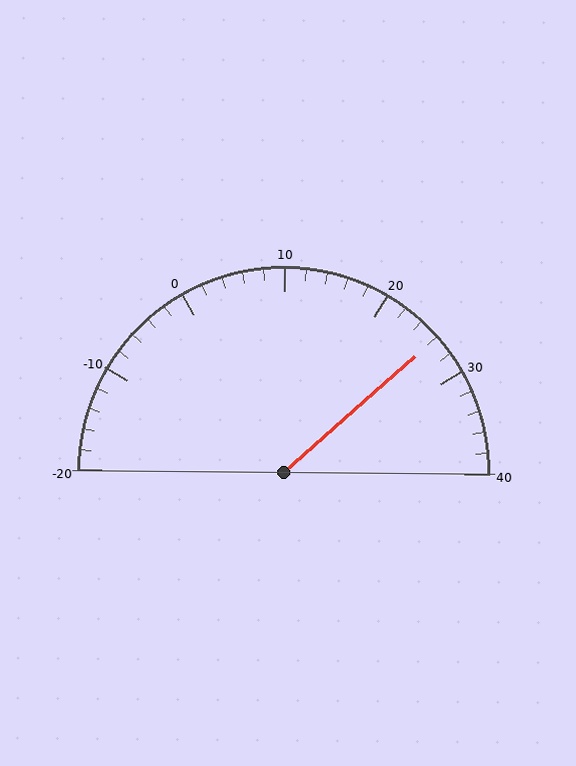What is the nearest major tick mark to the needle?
The nearest major tick mark is 30.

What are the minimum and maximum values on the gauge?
The gauge ranges from -20 to 40.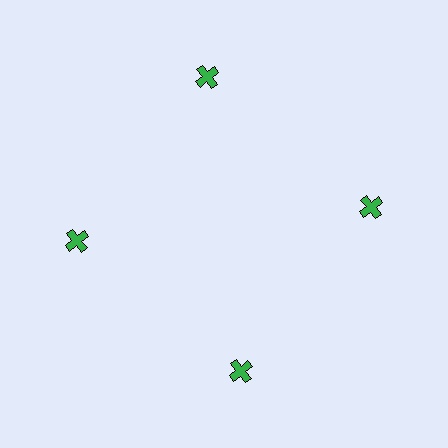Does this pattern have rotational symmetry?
Yes, this pattern has 4-fold rotational symmetry. It looks the same after rotating 90 degrees around the center.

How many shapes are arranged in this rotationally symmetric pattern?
There are 4 shapes, arranged in 4 groups of 1.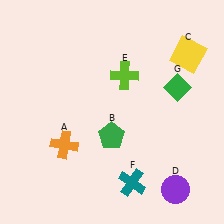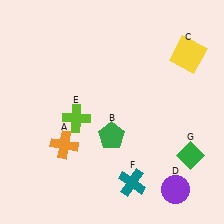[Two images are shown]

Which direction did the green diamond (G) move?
The green diamond (G) moved down.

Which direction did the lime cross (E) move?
The lime cross (E) moved left.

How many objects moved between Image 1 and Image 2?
2 objects moved between the two images.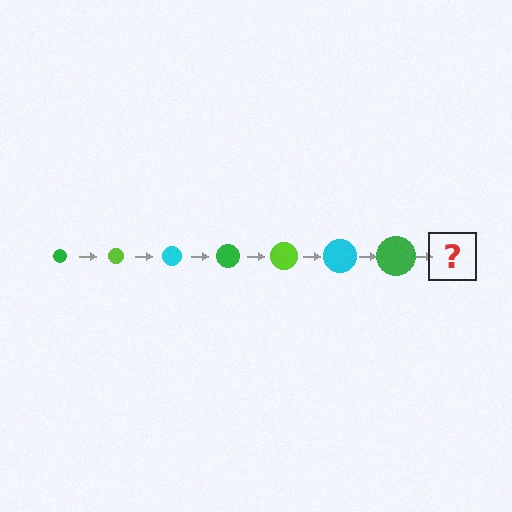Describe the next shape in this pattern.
It should be a lime circle, larger than the previous one.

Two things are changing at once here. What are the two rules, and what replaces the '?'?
The two rules are that the circle grows larger each step and the color cycles through green, lime, and cyan. The '?' should be a lime circle, larger than the previous one.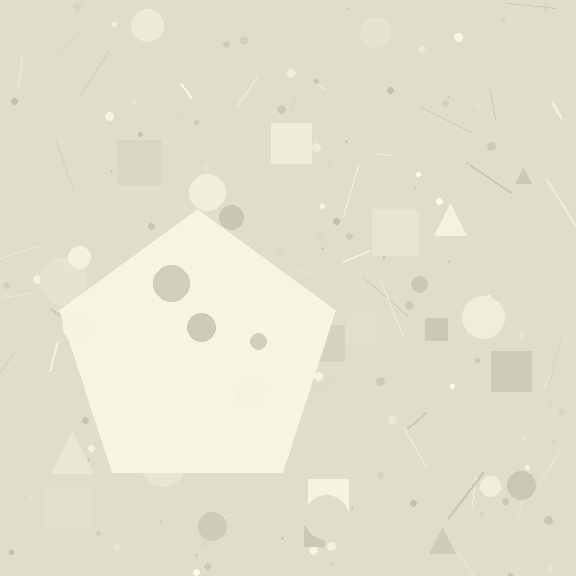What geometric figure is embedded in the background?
A pentagon is embedded in the background.